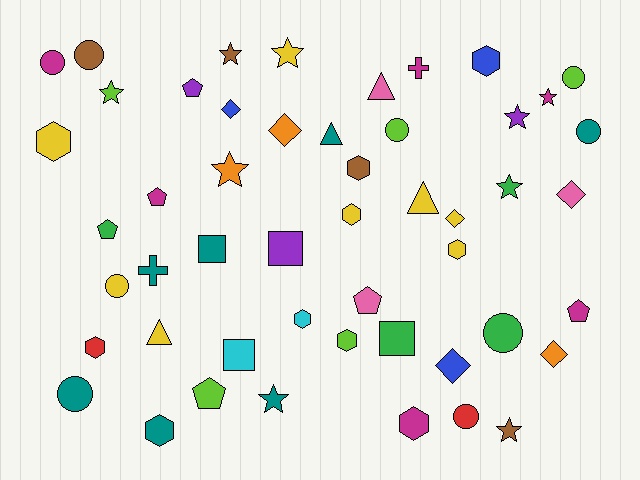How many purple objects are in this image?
There are 3 purple objects.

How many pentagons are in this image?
There are 6 pentagons.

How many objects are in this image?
There are 50 objects.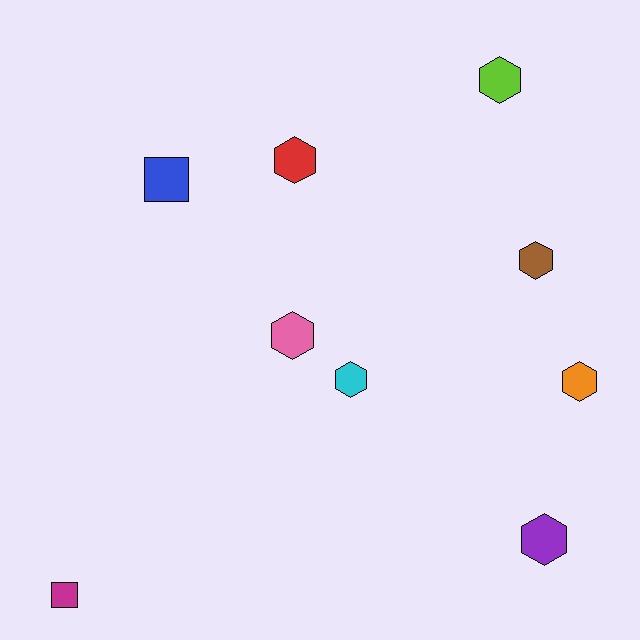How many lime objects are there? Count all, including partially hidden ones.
There is 1 lime object.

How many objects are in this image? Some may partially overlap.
There are 9 objects.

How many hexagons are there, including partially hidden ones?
There are 7 hexagons.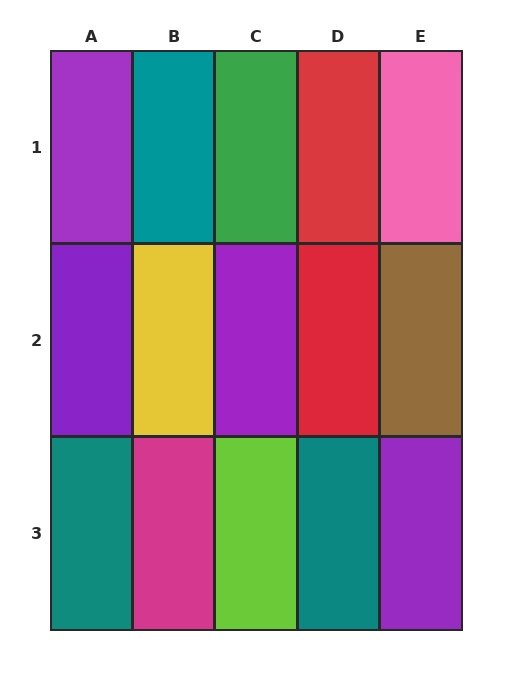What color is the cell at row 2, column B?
Yellow.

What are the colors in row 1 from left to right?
Purple, teal, green, red, pink.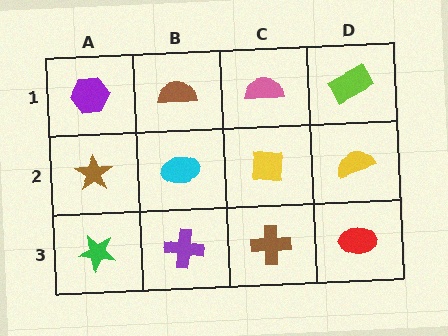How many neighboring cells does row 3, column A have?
2.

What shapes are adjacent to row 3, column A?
A brown star (row 2, column A), a purple cross (row 3, column B).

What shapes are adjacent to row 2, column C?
A pink semicircle (row 1, column C), a brown cross (row 3, column C), a cyan ellipse (row 2, column B), a yellow semicircle (row 2, column D).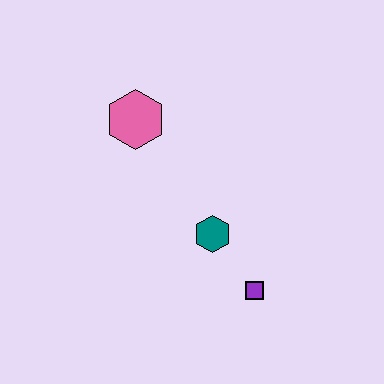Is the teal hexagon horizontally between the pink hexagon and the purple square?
Yes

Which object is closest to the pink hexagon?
The teal hexagon is closest to the pink hexagon.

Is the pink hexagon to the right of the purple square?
No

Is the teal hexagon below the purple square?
No